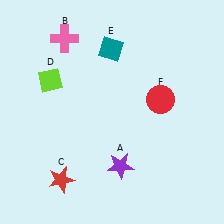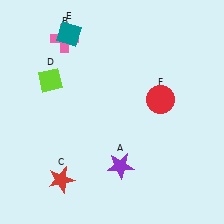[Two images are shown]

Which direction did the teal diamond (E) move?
The teal diamond (E) moved left.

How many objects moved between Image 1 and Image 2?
1 object moved between the two images.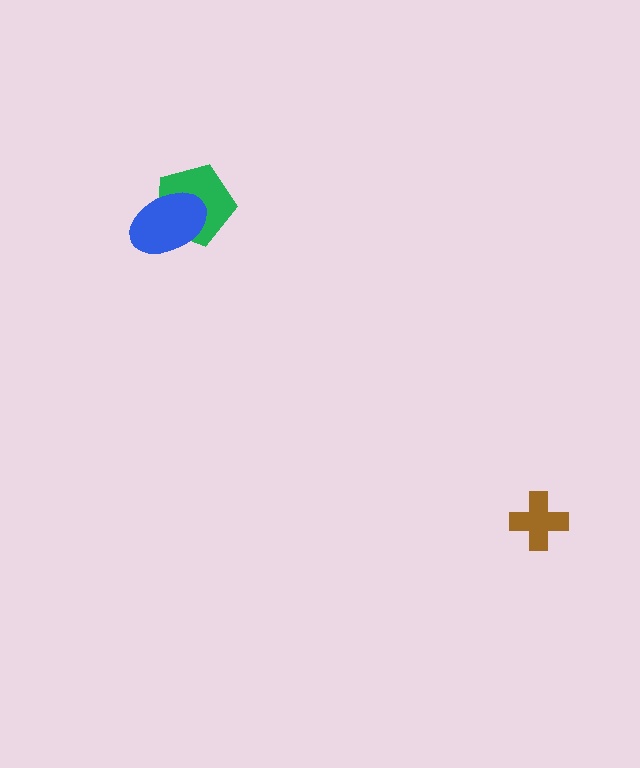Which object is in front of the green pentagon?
The blue ellipse is in front of the green pentagon.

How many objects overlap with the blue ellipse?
1 object overlaps with the blue ellipse.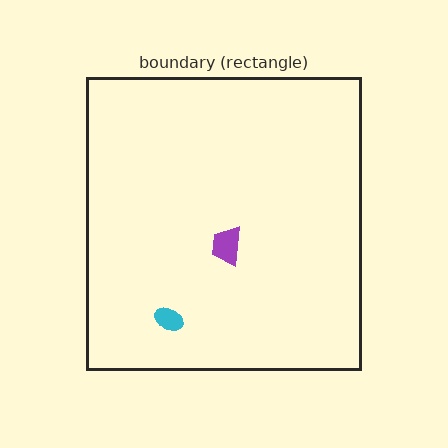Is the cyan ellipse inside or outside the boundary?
Inside.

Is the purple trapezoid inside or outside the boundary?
Inside.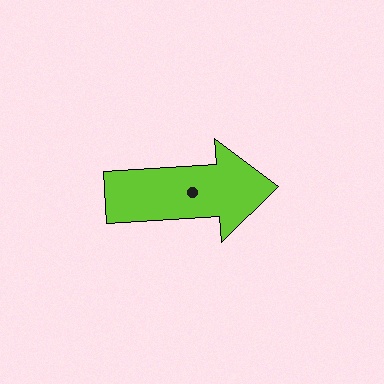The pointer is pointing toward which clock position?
Roughly 3 o'clock.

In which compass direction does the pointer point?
East.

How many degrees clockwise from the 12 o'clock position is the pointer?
Approximately 86 degrees.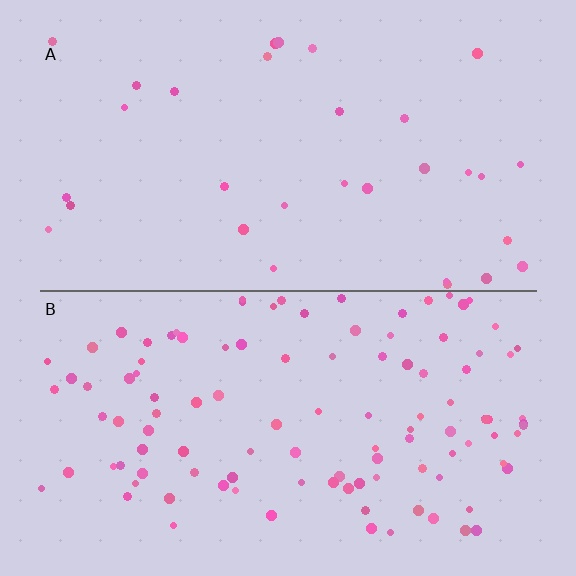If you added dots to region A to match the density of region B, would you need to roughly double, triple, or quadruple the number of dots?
Approximately quadruple.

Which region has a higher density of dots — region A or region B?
B (the bottom).